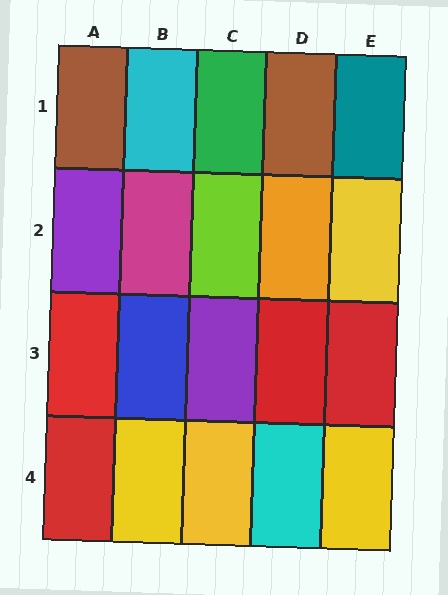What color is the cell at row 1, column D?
Brown.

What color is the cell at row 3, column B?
Blue.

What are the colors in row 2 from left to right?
Purple, magenta, lime, orange, yellow.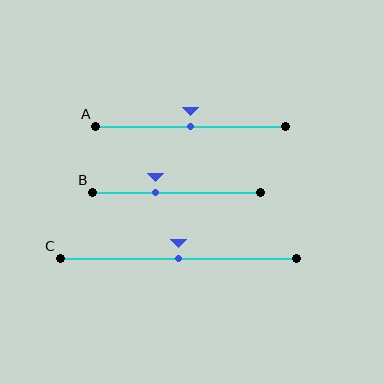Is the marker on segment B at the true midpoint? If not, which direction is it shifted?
No, the marker on segment B is shifted to the left by about 13% of the segment length.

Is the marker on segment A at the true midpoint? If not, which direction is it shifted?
Yes, the marker on segment A is at the true midpoint.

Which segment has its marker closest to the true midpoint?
Segment A has its marker closest to the true midpoint.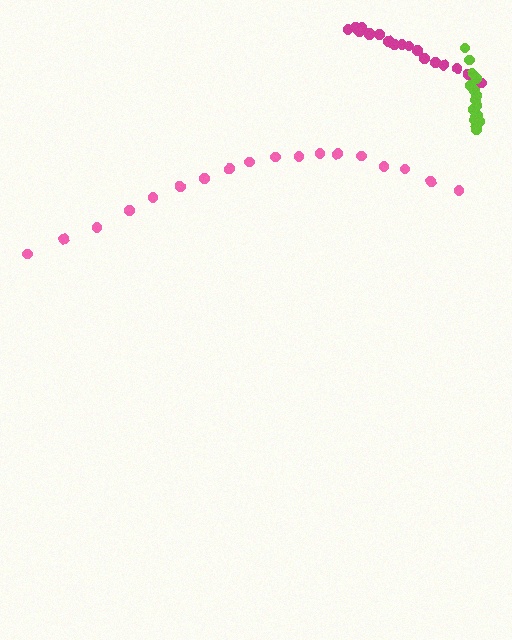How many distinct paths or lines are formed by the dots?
There are 3 distinct paths.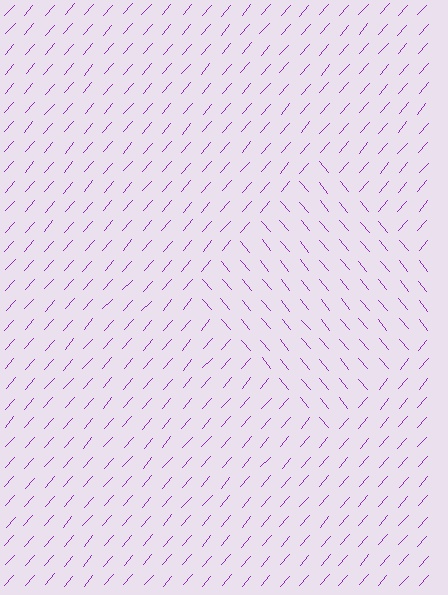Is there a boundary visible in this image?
Yes, there is a texture boundary formed by a change in line orientation.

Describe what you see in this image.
The image is filled with small purple line segments. A diamond region in the image has lines oriented differently from the surrounding lines, creating a visible texture boundary.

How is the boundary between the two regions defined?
The boundary is defined purely by a change in line orientation (approximately 80 degrees difference). All lines are the same color and thickness.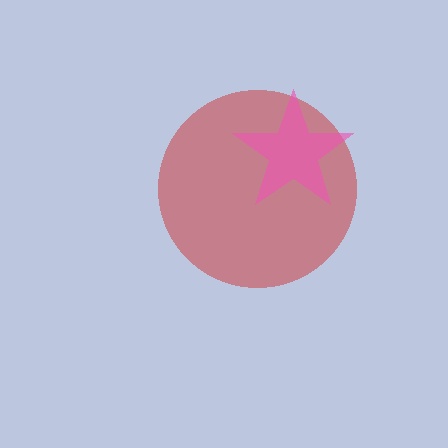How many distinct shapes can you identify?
There are 2 distinct shapes: a red circle, a pink star.